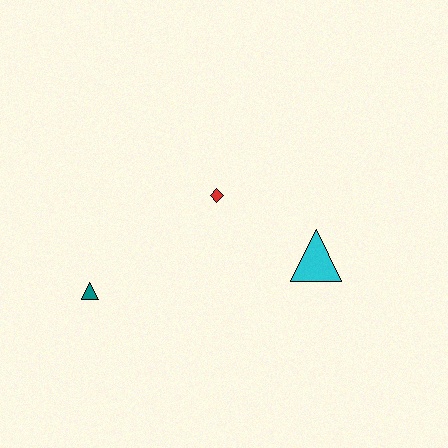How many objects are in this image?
There are 3 objects.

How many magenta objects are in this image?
There are no magenta objects.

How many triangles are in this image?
There are 2 triangles.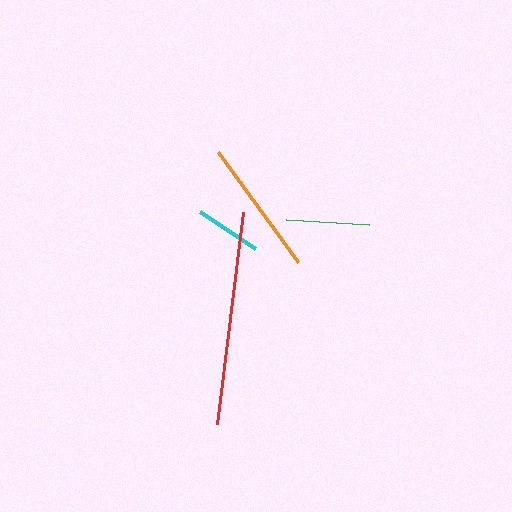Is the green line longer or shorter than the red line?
The red line is longer than the green line.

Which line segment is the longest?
The red line is the longest at approximately 213 pixels.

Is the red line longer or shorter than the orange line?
The red line is longer than the orange line.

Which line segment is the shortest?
The cyan line is the shortest at approximately 66 pixels.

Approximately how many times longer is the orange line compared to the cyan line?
The orange line is approximately 2.1 times the length of the cyan line.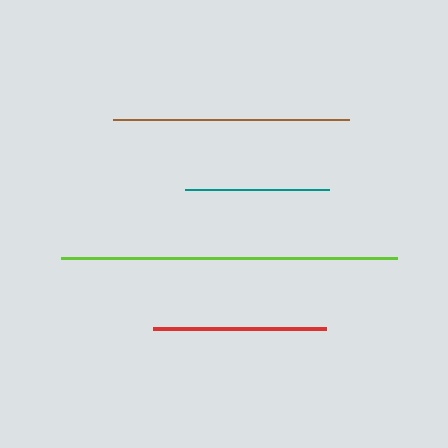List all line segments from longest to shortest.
From longest to shortest: lime, brown, red, teal.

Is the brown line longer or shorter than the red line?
The brown line is longer than the red line.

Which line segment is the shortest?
The teal line is the shortest at approximately 144 pixels.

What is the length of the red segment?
The red segment is approximately 173 pixels long.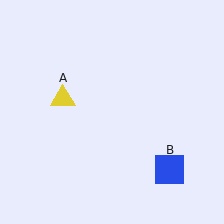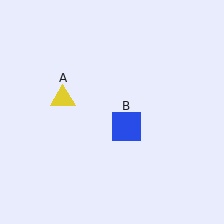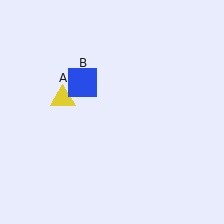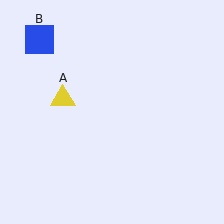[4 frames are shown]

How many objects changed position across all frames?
1 object changed position: blue square (object B).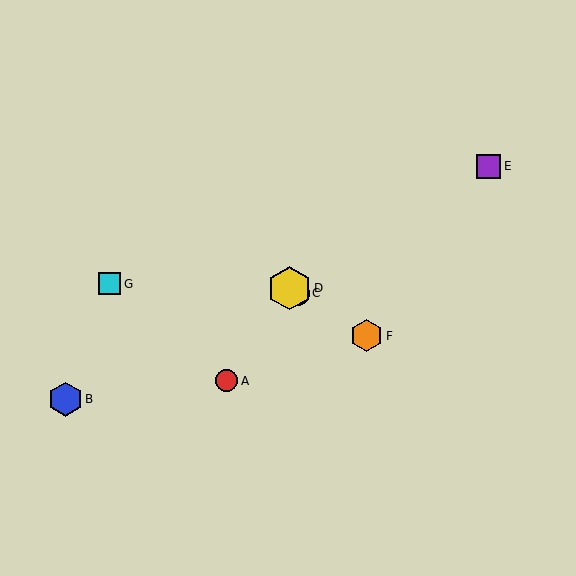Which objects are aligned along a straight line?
Objects C, D, F are aligned along a straight line.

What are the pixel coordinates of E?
Object E is at (488, 166).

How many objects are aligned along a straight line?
3 objects (C, D, F) are aligned along a straight line.